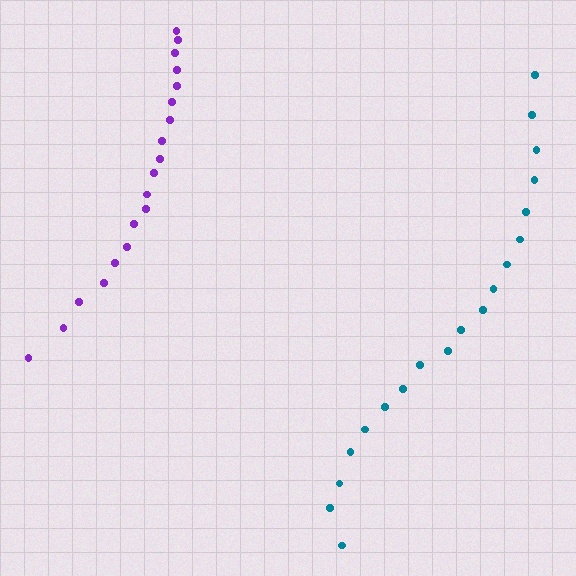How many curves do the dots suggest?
There are 2 distinct paths.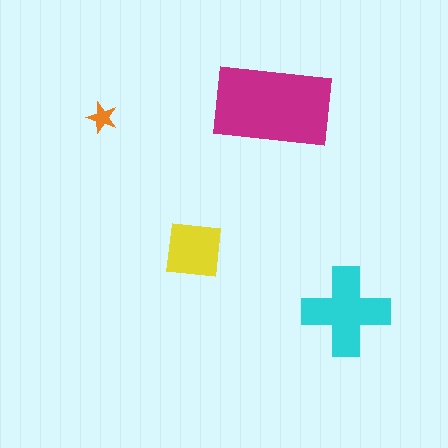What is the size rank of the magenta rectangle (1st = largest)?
1st.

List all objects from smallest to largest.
The orange star, the yellow square, the cyan cross, the magenta rectangle.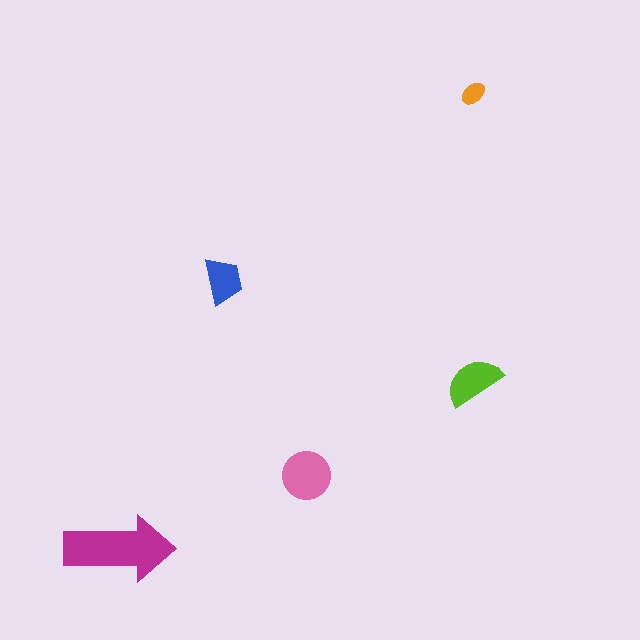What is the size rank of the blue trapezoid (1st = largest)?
4th.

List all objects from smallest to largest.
The orange ellipse, the blue trapezoid, the lime semicircle, the pink circle, the magenta arrow.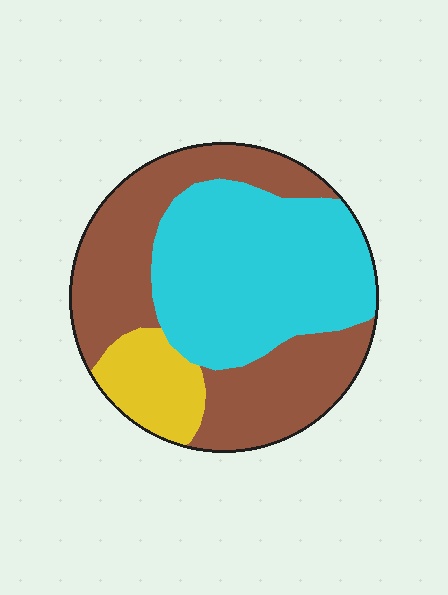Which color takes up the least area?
Yellow, at roughly 10%.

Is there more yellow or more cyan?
Cyan.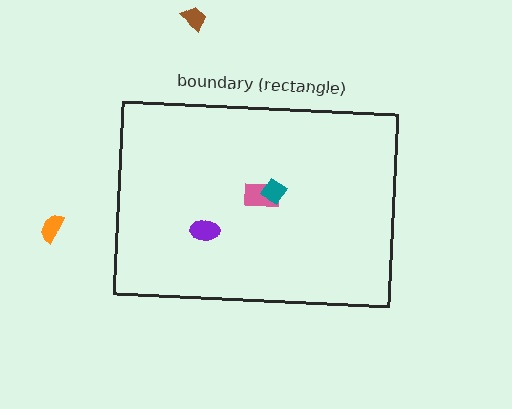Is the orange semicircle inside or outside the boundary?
Outside.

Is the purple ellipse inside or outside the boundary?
Inside.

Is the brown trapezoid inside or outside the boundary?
Outside.